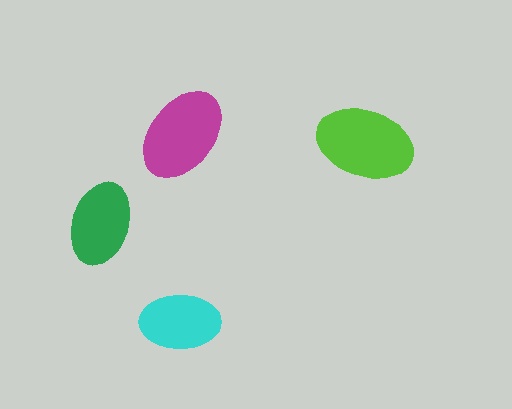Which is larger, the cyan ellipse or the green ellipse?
The green one.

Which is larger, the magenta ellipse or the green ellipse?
The magenta one.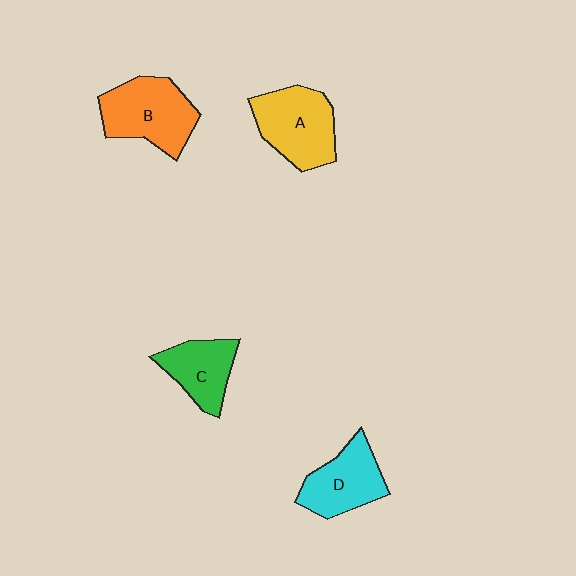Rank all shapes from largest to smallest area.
From largest to smallest: B (orange), A (yellow), D (cyan), C (green).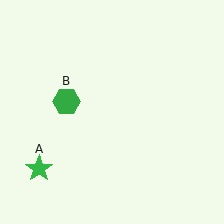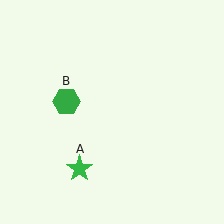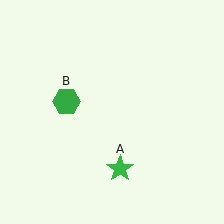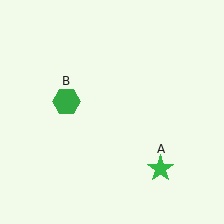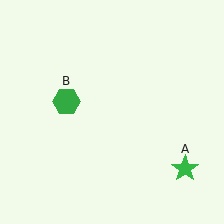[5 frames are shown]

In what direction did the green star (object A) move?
The green star (object A) moved right.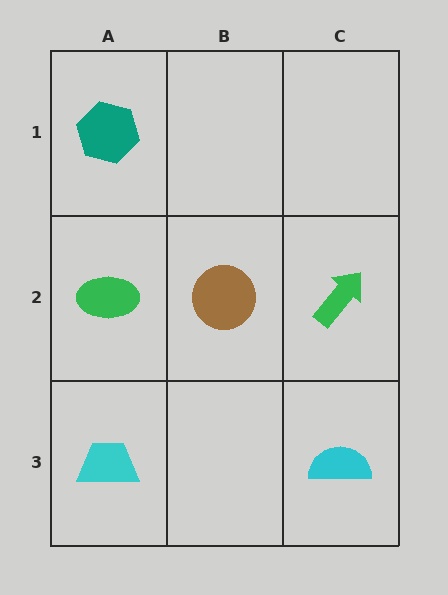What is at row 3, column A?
A cyan trapezoid.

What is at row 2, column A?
A green ellipse.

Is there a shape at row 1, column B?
No, that cell is empty.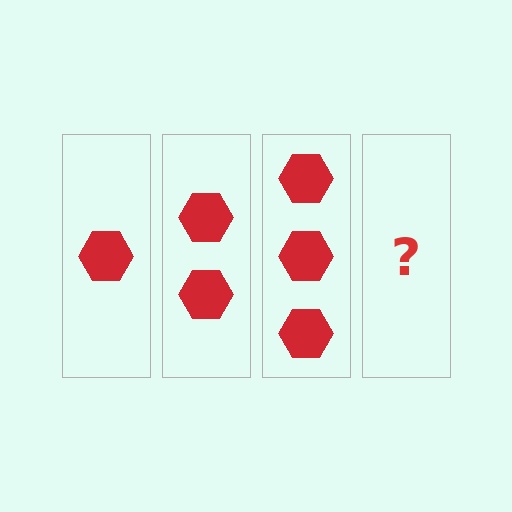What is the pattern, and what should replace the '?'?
The pattern is that each step adds one more hexagon. The '?' should be 4 hexagons.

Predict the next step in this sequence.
The next step is 4 hexagons.